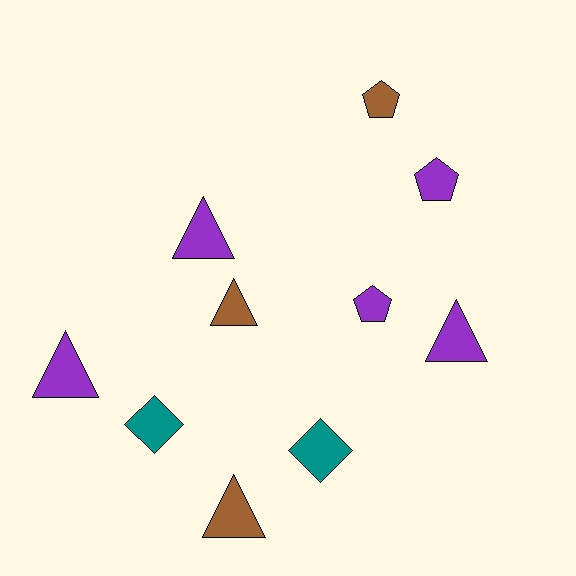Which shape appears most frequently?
Triangle, with 5 objects.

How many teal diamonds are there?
There are 2 teal diamonds.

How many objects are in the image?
There are 10 objects.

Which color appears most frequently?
Purple, with 5 objects.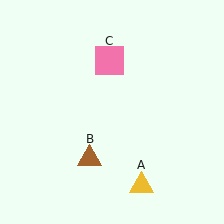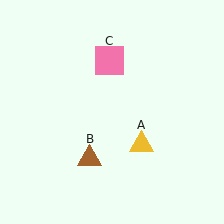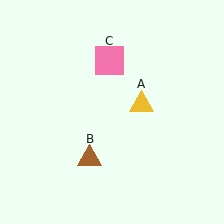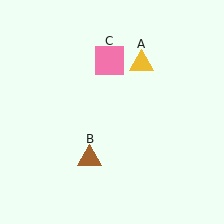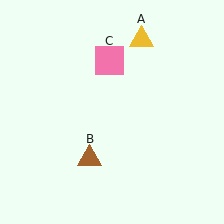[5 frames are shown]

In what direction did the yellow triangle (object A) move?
The yellow triangle (object A) moved up.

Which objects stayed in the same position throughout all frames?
Brown triangle (object B) and pink square (object C) remained stationary.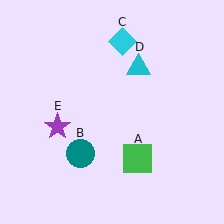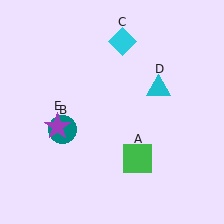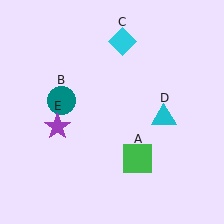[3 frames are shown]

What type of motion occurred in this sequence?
The teal circle (object B), cyan triangle (object D) rotated clockwise around the center of the scene.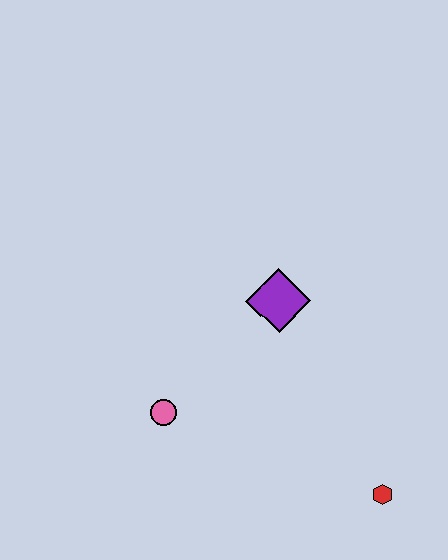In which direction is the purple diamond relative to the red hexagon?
The purple diamond is above the red hexagon.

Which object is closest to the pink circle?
The purple diamond is closest to the pink circle.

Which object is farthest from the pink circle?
The red hexagon is farthest from the pink circle.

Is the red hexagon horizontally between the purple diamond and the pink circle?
No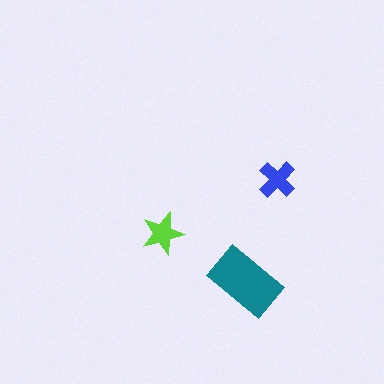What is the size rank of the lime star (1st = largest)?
3rd.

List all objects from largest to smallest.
The teal rectangle, the blue cross, the lime star.